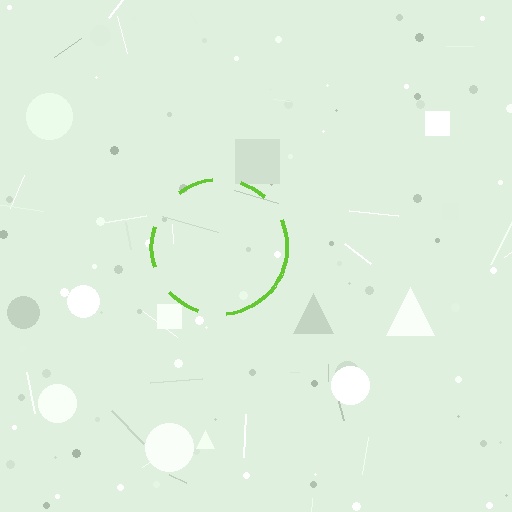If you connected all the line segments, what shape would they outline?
They would outline a circle.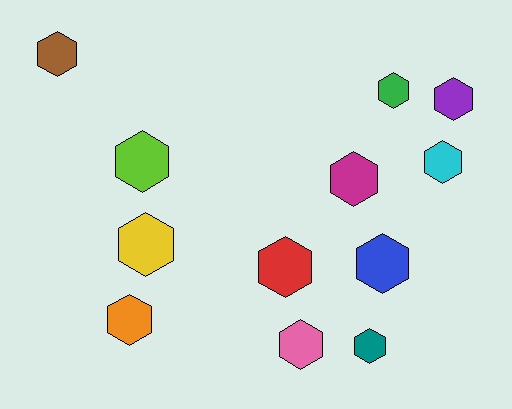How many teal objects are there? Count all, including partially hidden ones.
There is 1 teal object.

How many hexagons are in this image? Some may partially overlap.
There are 12 hexagons.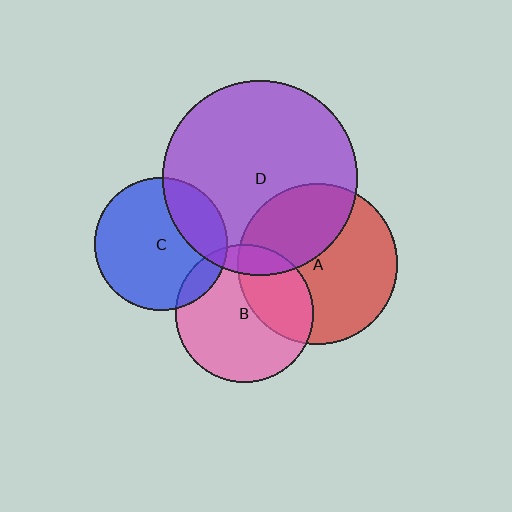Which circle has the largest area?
Circle D (purple).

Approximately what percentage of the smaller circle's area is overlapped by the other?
Approximately 35%.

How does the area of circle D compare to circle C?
Approximately 2.1 times.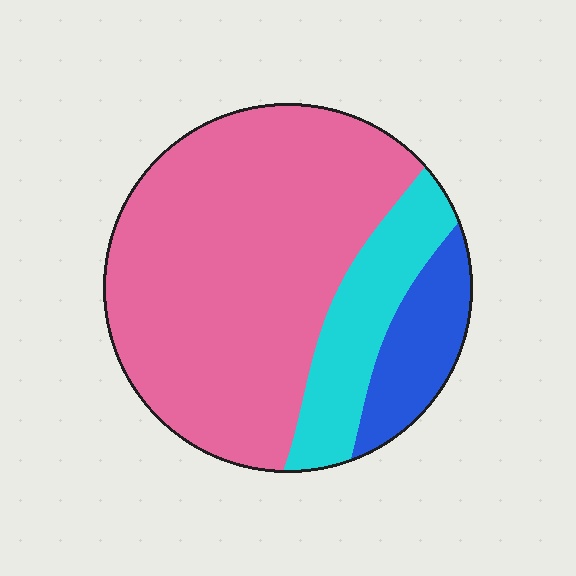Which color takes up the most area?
Pink, at roughly 70%.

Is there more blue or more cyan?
Cyan.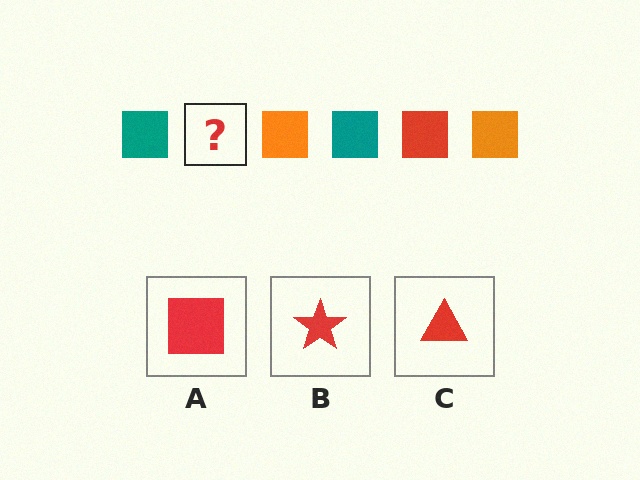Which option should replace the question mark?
Option A.